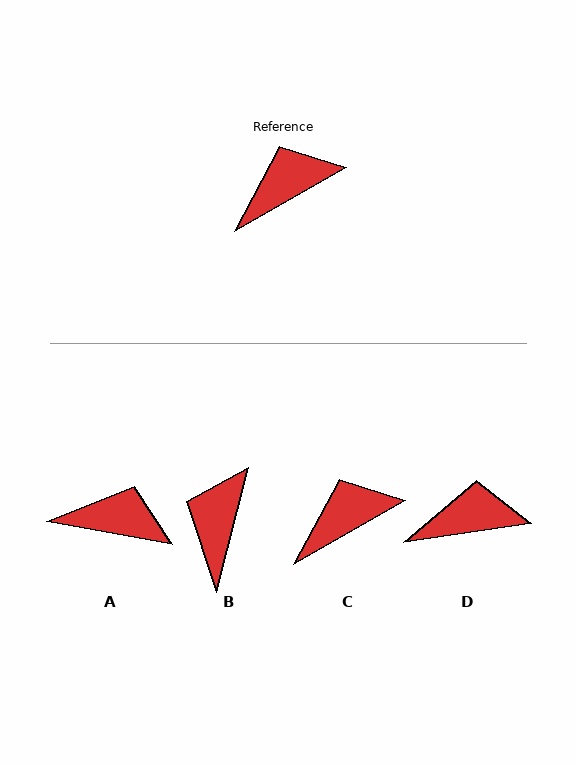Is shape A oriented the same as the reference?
No, it is off by about 40 degrees.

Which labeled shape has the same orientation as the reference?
C.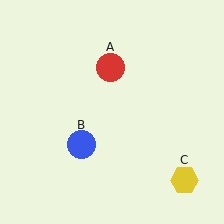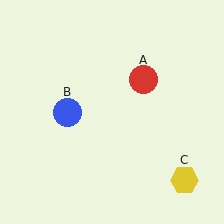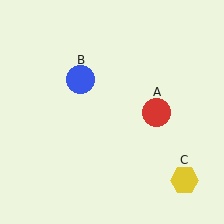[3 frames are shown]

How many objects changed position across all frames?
2 objects changed position: red circle (object A), blue circle (object B).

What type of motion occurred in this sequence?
The red circle (object A), blue circle (object B) rotated clockwise around the center of the scene.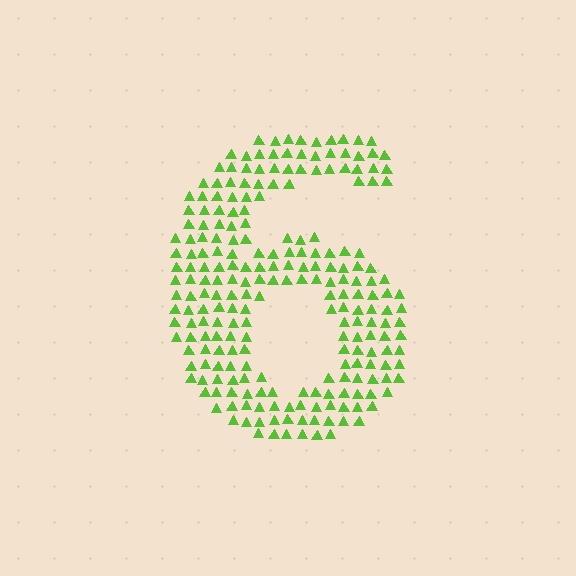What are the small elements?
The small elements are triangles.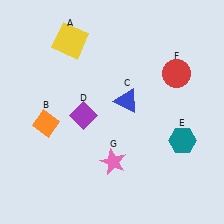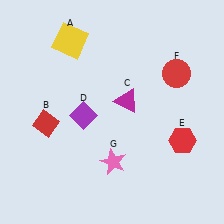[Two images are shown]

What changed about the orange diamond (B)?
In Image 1, B is orange. In Image 2, it changed to red.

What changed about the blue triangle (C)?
In Image 1, C is blue. In Image 2, it changed to magenta.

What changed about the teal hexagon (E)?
In Image 1, E is teal. In Image 2, it changed to red.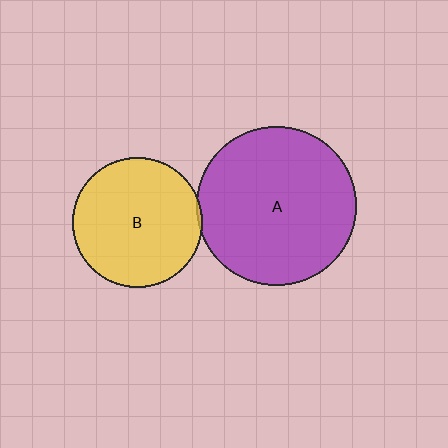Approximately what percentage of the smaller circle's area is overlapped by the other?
Approximately 5%.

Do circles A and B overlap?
Yes.